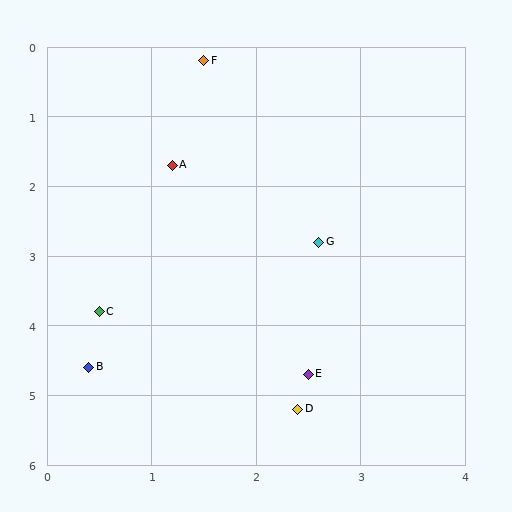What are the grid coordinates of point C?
Point C is at approximately (0.5, 3.8).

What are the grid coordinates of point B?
Point B is at approximately (0.4, 4.6).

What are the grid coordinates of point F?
Point F is at approximately (1.5, 0.2).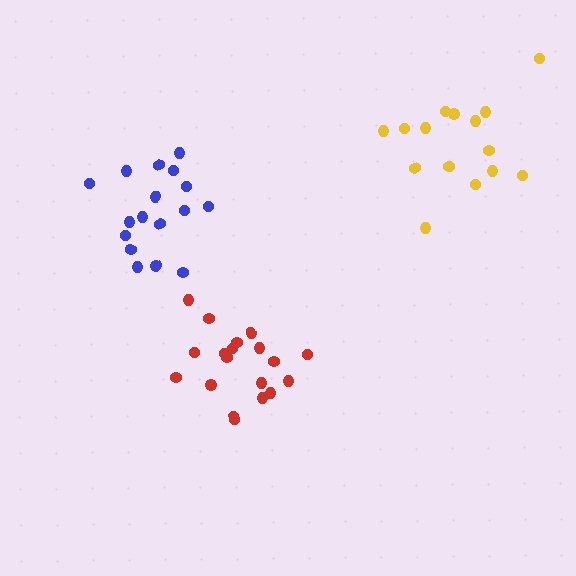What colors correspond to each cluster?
The clusters are colored: yellow, blue, red.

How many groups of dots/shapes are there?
There are 3 groups.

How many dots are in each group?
Group 1: 16 dots, Group 2: 17 dots, Group 3: 19 dots (52 total).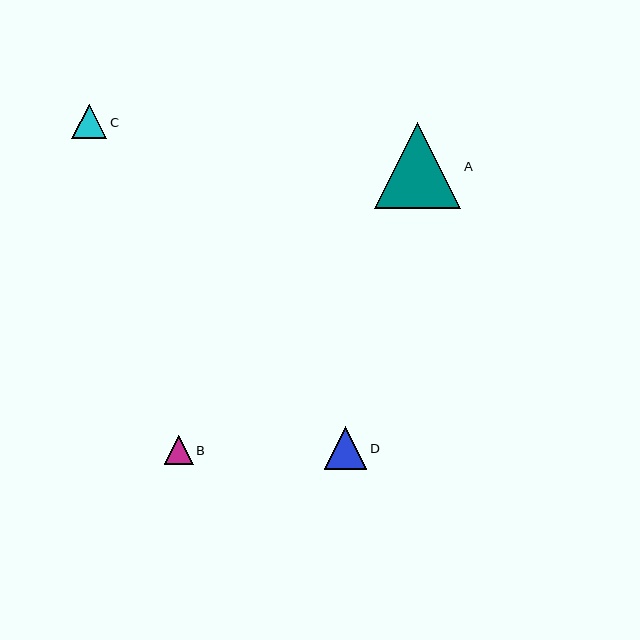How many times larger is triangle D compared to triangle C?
Triangle D is approximately 1.2 times the size of triangle C.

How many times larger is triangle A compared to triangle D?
Triangle A is approximately 2.0 times the size of triangle D.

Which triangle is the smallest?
Triangle B is the smallest with a size of approximately 29 pixels.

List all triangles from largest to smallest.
From largest to smallest: A, D, C, B.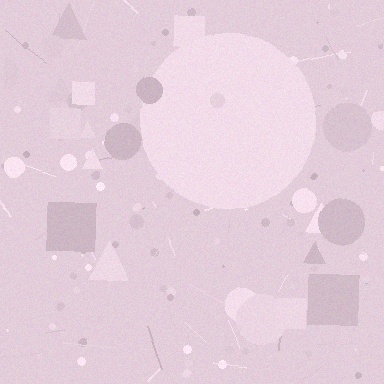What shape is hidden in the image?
A circle is hidden in the image.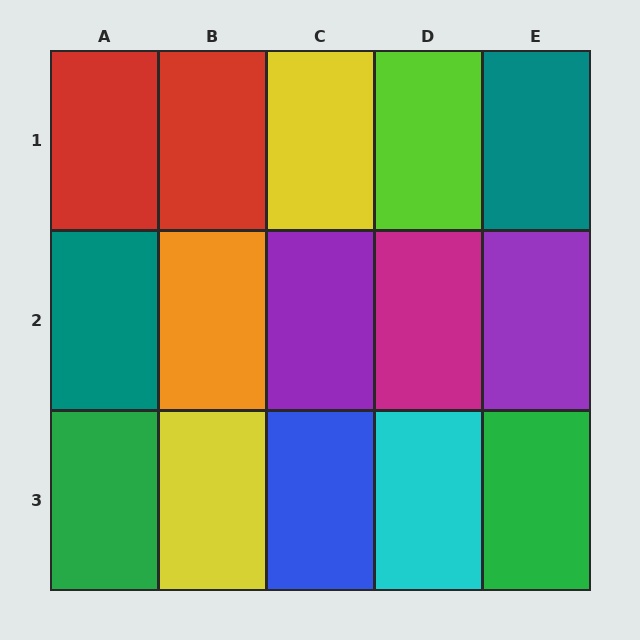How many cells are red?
2 cells are red.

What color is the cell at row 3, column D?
Cyan.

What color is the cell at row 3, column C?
Blue.